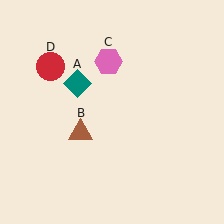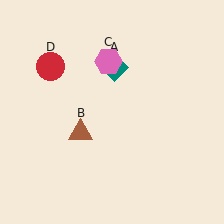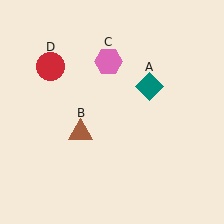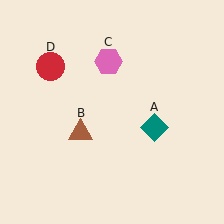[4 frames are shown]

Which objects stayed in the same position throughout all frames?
Brown triangle (object B) and pink hexagon (object C) and red circle (object D) remained stationary.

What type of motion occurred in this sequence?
The teal diamond (object A) rotated clockwise around the center of the scene.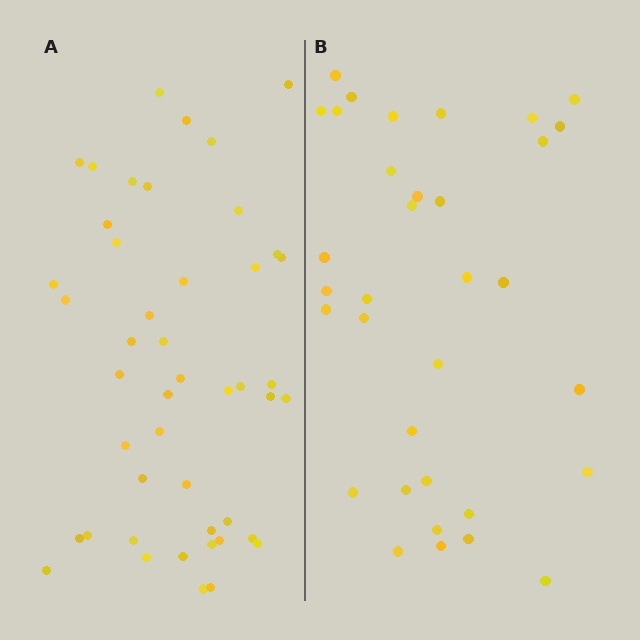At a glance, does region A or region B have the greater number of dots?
Region A (the left region) has more dots.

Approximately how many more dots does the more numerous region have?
Region A has roughly 12 or so more dots than region B.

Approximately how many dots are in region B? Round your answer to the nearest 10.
About 30 dots. (The exact count is 34, which rounds to 30.)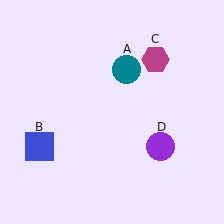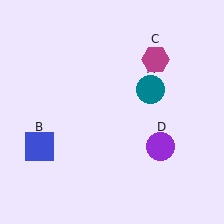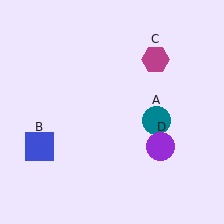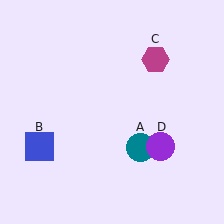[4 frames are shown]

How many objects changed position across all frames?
1 object changed position: teal circle (object A).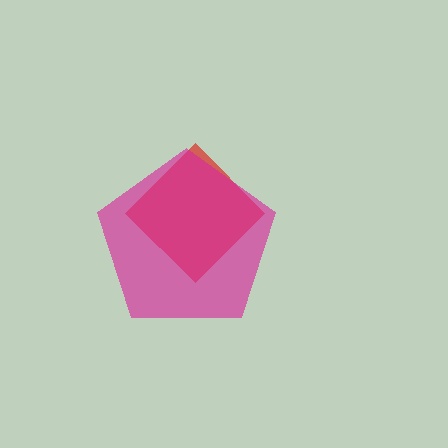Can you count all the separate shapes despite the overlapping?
Yes, there are 2 separate shapes.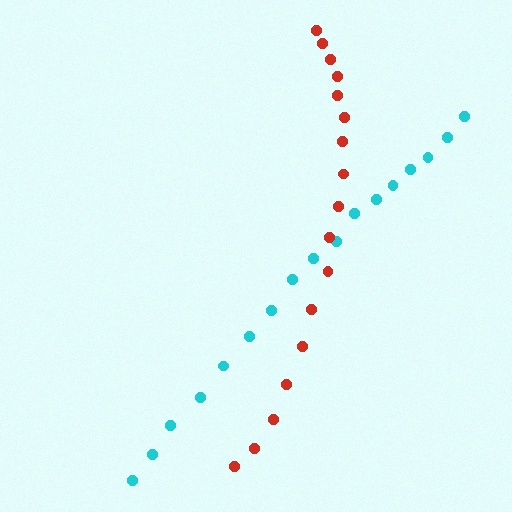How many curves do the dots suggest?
There are 2 distinct paths.